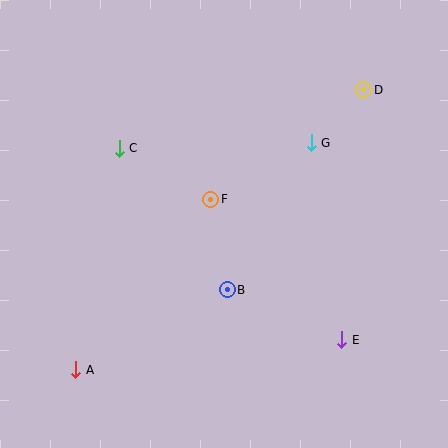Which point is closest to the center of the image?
Point F at (211, 199) is closest to the center.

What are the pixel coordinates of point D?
Point D is at (364, 90).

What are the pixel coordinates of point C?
Point C is at (119, 148).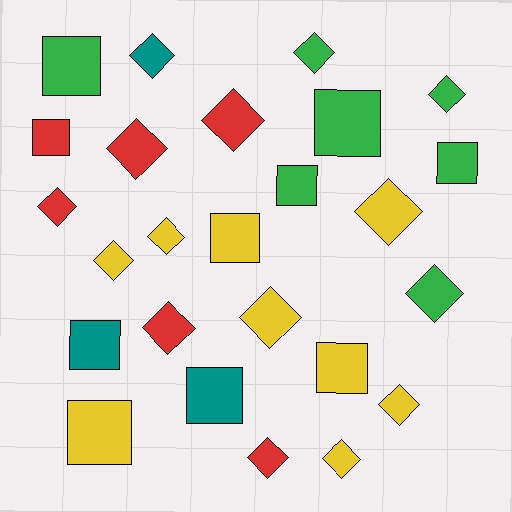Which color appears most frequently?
Yellow, with 9 objects.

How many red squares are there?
There is 1 red square.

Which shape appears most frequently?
Diamond, with 15 objects.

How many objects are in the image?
There are 25 objects.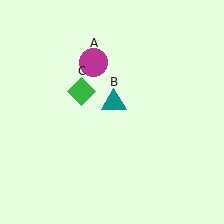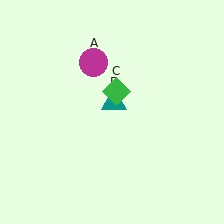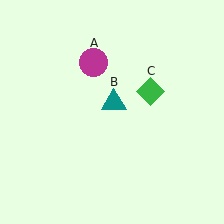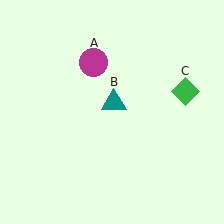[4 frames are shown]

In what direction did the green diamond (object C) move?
The green diamond (object C) moved right.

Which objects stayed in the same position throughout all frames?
Magenta circle (object A) and teal triangle (object B) remained stationary.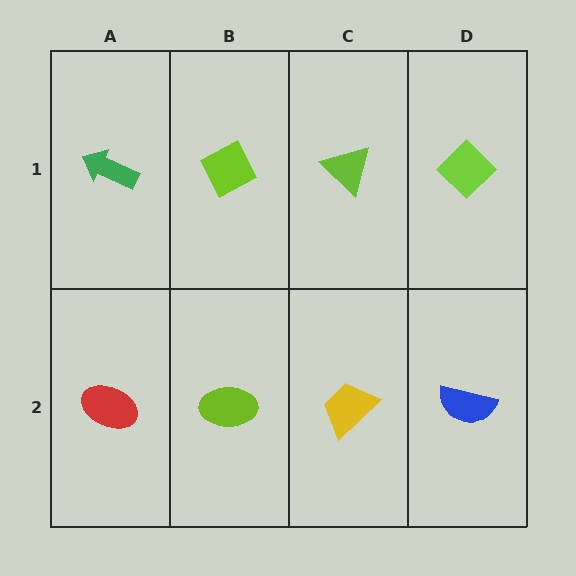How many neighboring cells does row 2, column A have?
2.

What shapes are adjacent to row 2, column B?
A lime diamond (row 1, column B), a red ellipse (row 2, column A), a yellow trapezoid (row 2, column C).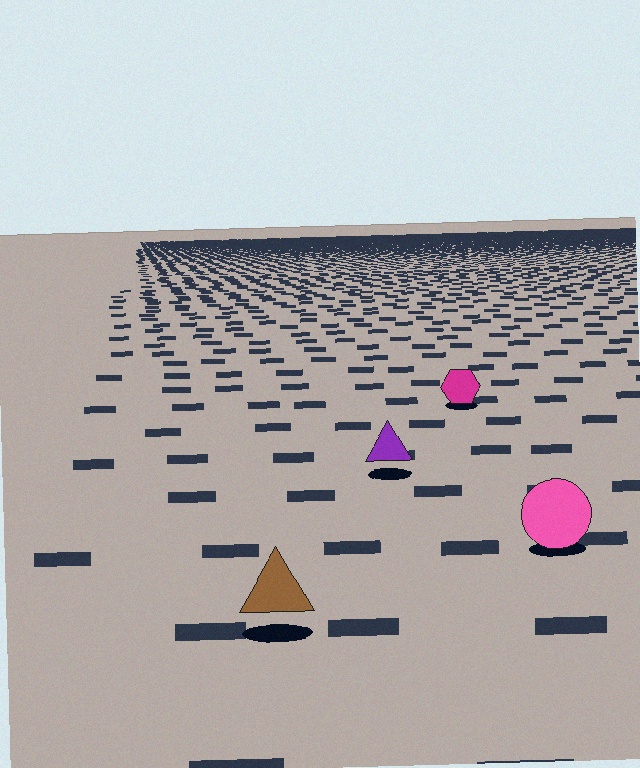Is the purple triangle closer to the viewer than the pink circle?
No. The pink circle is closer — you can tell from the texture gradient: the ground texture is coarser near it.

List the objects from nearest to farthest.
From nearest to farthest: the brown triangle, the pink circle, the purple triangle, the magenta hexagon.